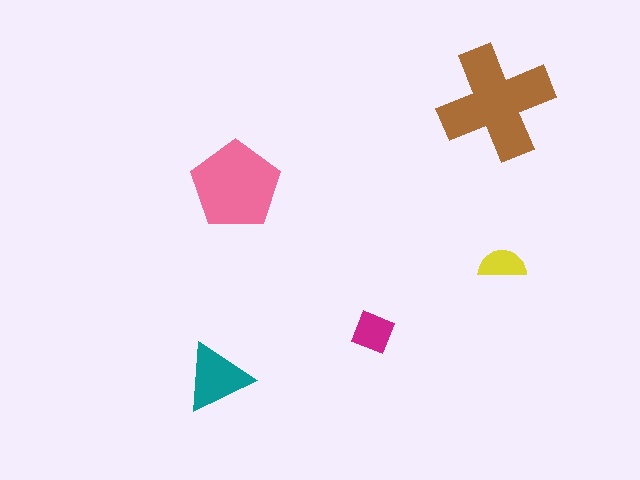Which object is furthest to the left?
The teal triangle is leftmost.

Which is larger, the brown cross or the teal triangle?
The brown cross.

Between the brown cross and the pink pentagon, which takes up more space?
The brown cross.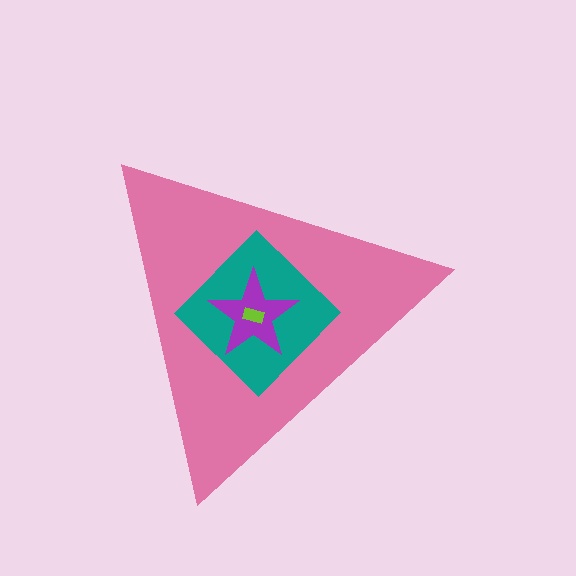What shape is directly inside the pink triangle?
The teal diamond.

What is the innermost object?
The lime rectangle.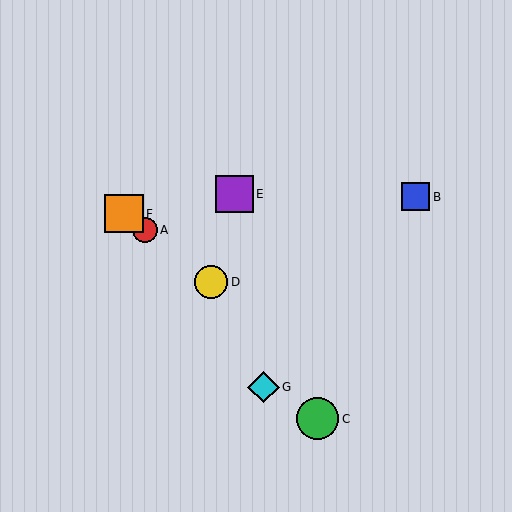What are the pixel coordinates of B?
Object B is at (416, 197).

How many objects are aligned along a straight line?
3 objects (A, D, F) are aligned along a straight line.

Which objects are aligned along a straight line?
Objects A, D, F are aligned along a straight line.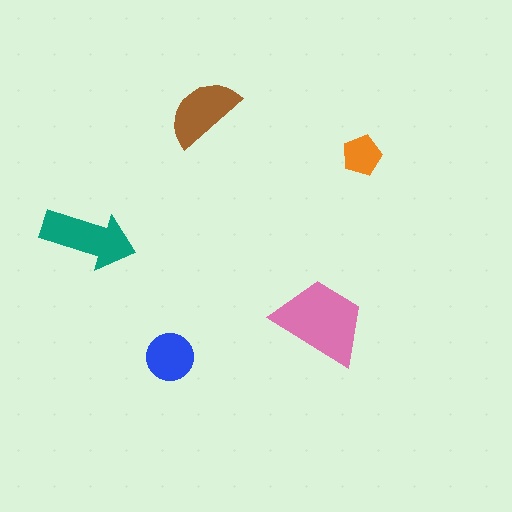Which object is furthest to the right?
The orange pentagon is rightmost.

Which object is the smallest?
The orange pentagon.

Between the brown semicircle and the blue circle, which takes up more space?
The brown semicircle.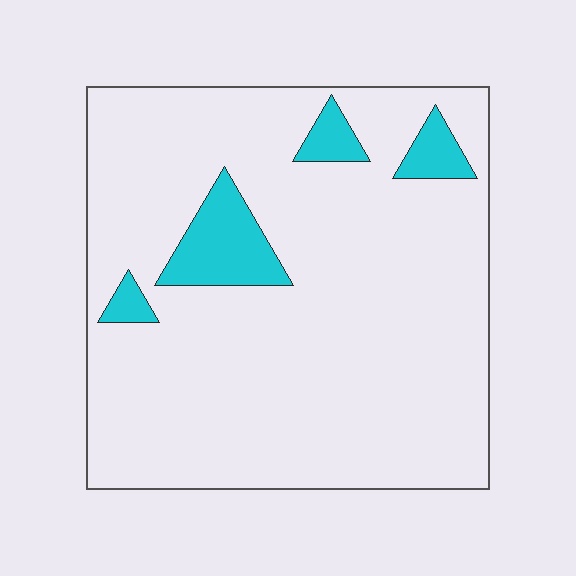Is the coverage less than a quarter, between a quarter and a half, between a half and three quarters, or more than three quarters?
Less than a quarter.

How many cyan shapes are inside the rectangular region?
4.